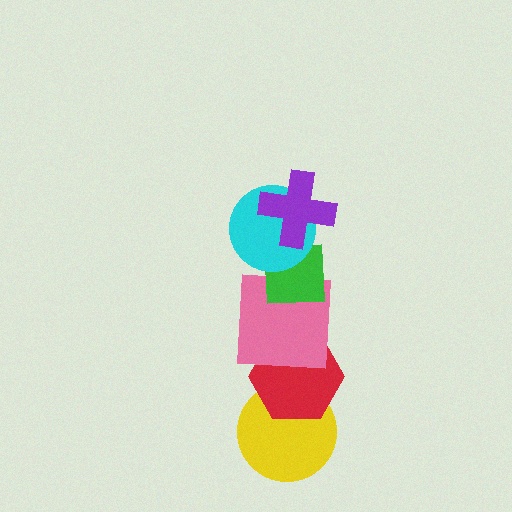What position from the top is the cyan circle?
The cyan circle is 2nd from the top.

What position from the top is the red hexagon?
The red hexagon is 5th from the top.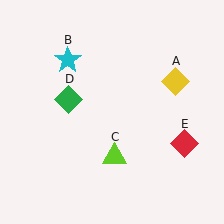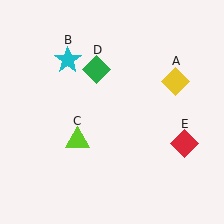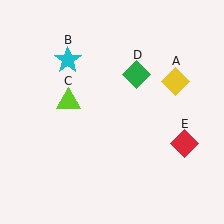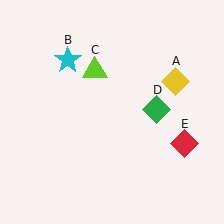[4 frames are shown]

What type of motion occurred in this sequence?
The lime triangle (object C), green diamond (object D) rotated clockwise around the center of the scene.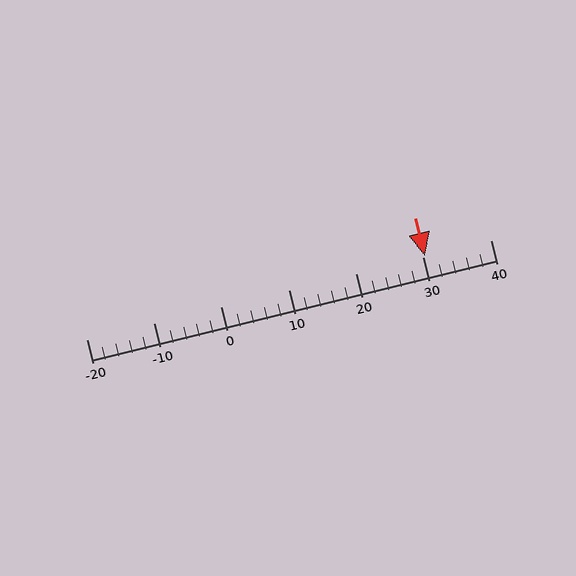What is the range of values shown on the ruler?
The ruler shows values from -20 to 40.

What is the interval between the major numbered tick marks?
The major tick marks are spaced 10 units apart.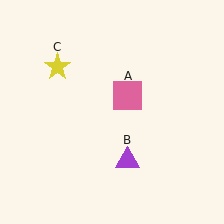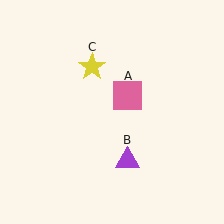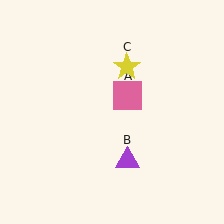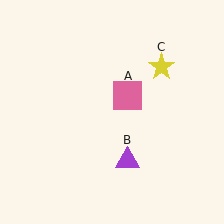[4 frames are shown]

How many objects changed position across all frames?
1 object changed position: yellow star (object C).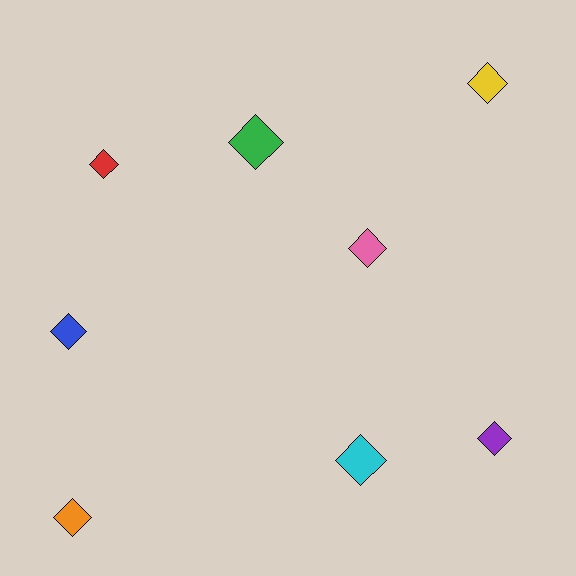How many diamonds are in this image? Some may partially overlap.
There are 8 diamonds.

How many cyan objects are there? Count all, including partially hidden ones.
There is 1 cyan object.